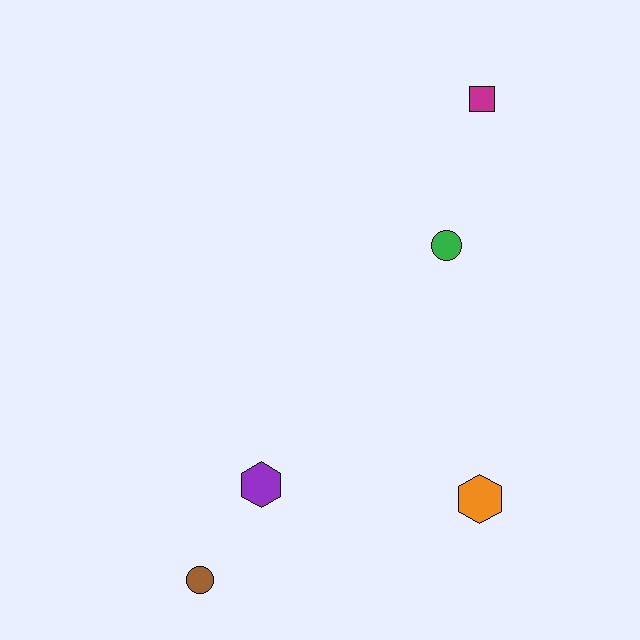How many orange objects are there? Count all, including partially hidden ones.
There is 1 orange object.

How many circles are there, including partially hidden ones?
There are 2 circles.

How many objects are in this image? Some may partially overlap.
There are 5 objects.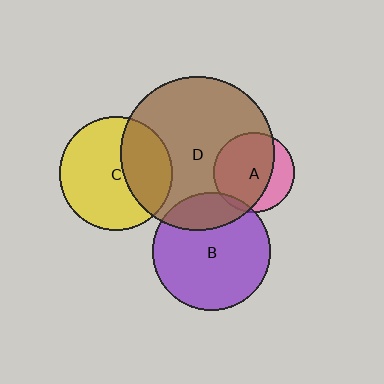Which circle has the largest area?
Circle D (brown).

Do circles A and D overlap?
Yes.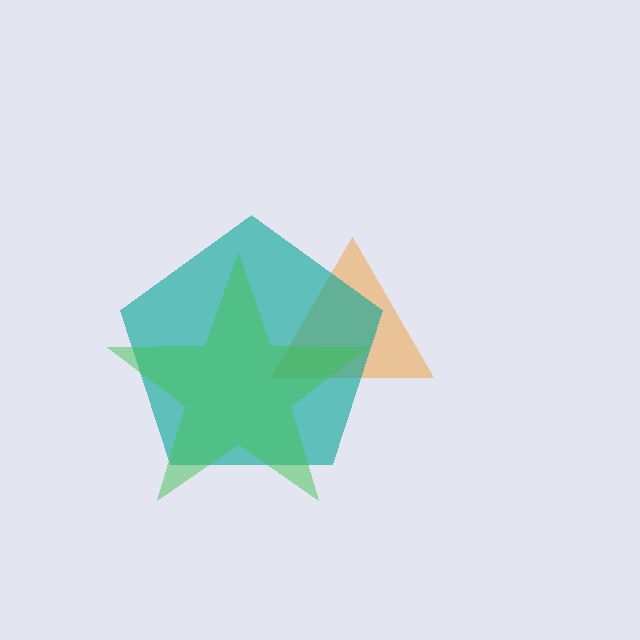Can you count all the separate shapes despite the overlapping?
Yes, there are 3 separate shapes.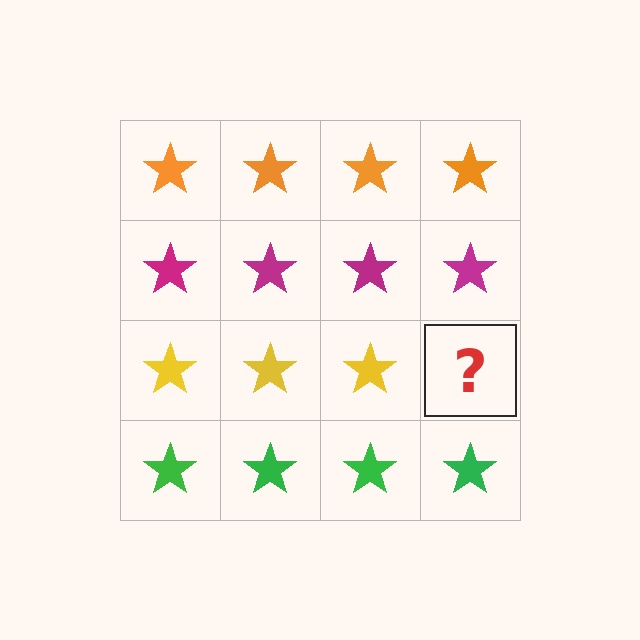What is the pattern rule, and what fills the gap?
The rule is that each row has a consistent color. The gap should be filled with a yellow star.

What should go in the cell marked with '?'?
The missing cell should contain a yellow star.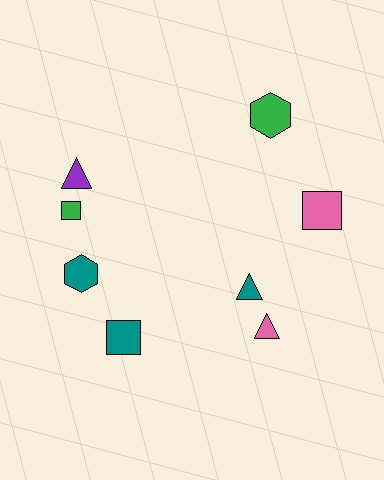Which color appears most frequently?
Teal, with 3 objects.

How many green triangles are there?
There are no green triangles.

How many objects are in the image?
There are 8 objects.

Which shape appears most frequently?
Square, with 3 objects.